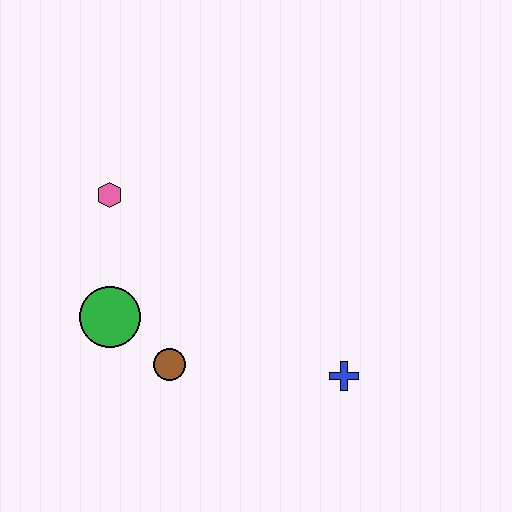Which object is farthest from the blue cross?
The pink hexagon is farthest from the blue cross.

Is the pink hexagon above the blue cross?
Yes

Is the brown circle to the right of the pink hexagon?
Yes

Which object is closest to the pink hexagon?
The green circle is closest to the pink hexagon.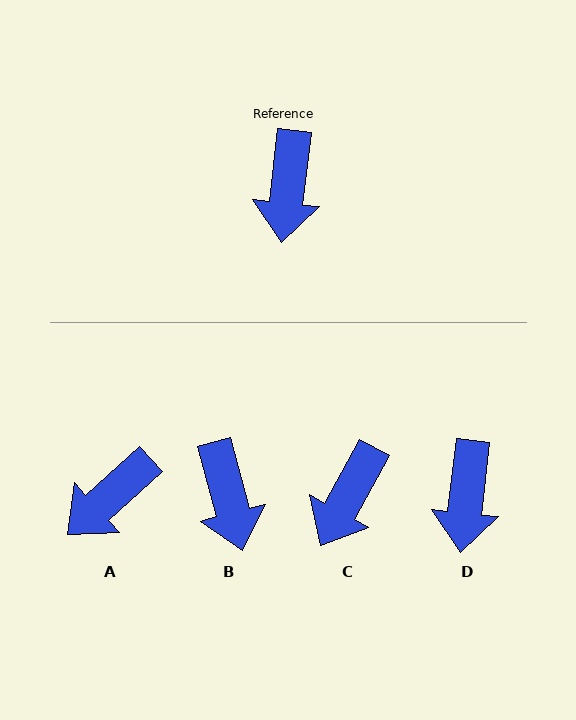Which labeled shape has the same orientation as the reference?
D.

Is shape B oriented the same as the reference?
No, it is off by about 21 degrees.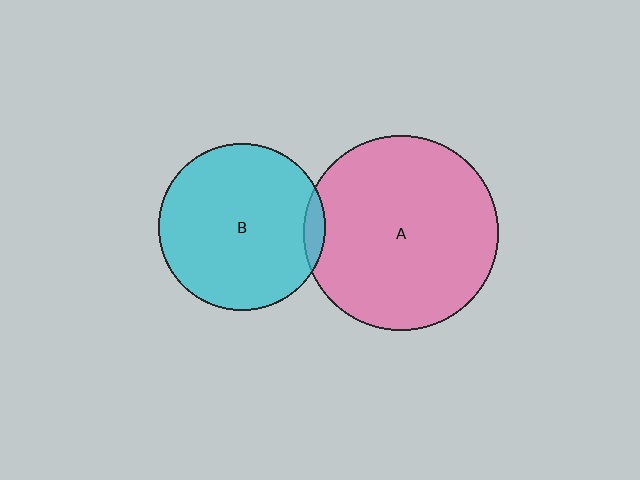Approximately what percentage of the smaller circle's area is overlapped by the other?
Approximately 5%.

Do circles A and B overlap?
Yes.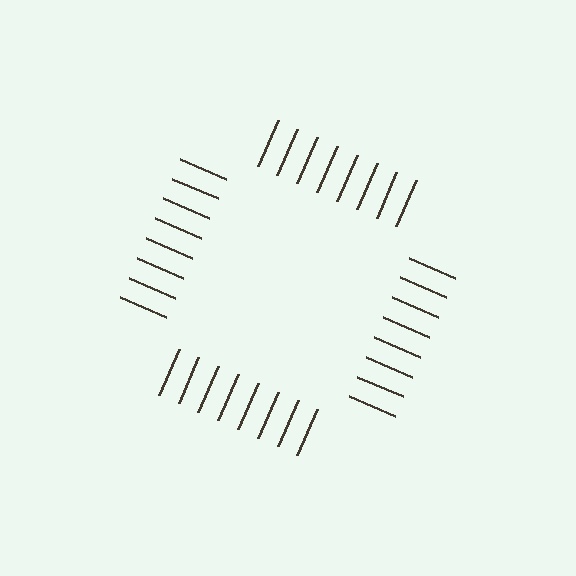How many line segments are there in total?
32 — 8 along each of the 4 edges.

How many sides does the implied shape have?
4 sides — the line-ends trace a square.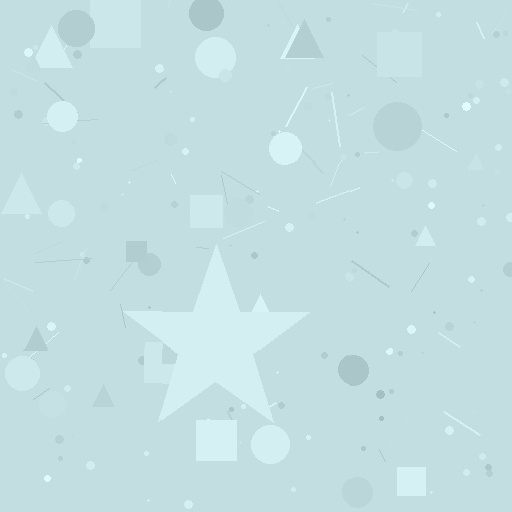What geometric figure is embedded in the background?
A star is embedded in the background.